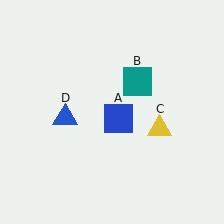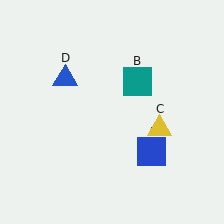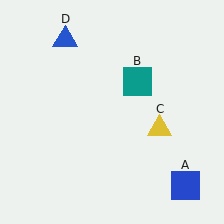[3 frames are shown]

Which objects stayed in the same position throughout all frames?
Teal square (object B) and yellow triangle (object C) remained stationary.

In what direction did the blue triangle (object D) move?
The blue triangle (object D) moved up.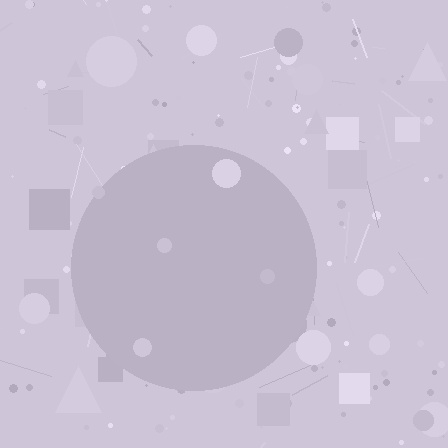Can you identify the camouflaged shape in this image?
The camouflaged shape is a circle.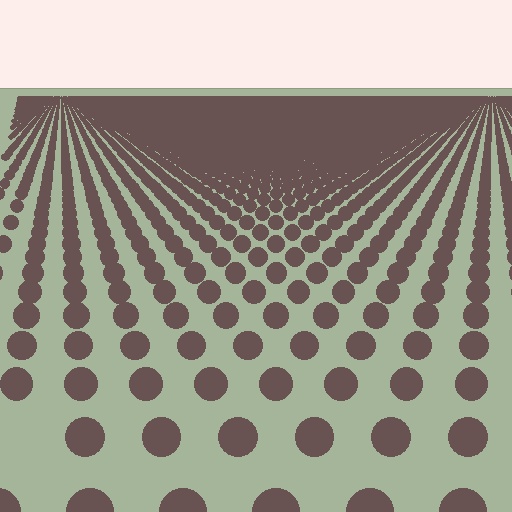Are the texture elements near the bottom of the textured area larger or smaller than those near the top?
Larger. Near the bottom, elements are closer to the viewer and appear at a bigger on-screen size.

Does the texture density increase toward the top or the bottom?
Density increases toward the top.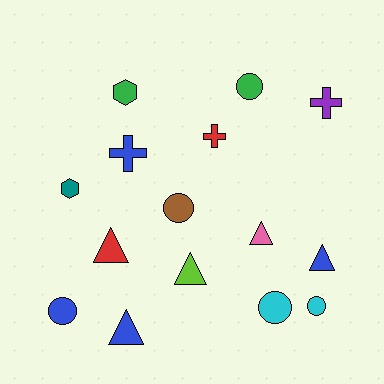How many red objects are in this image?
There are 2 red objects.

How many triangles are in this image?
There are 5 triangles.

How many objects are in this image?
There are 15 objects.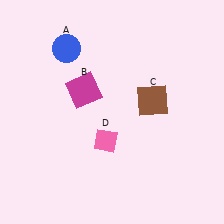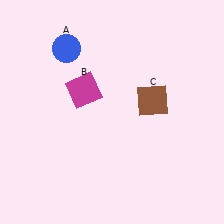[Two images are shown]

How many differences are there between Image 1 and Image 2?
There is 1 difference between the two images.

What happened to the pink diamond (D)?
The pink diamond (D) was removed in Image 2. It was in the bottom-left area of Image 1.